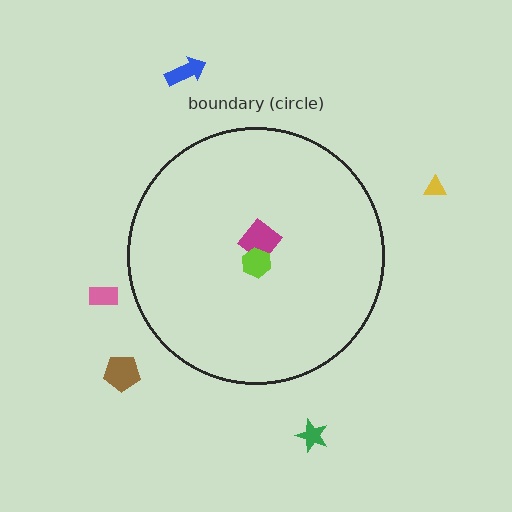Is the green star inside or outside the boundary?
Outside.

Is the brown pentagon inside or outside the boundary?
Outside.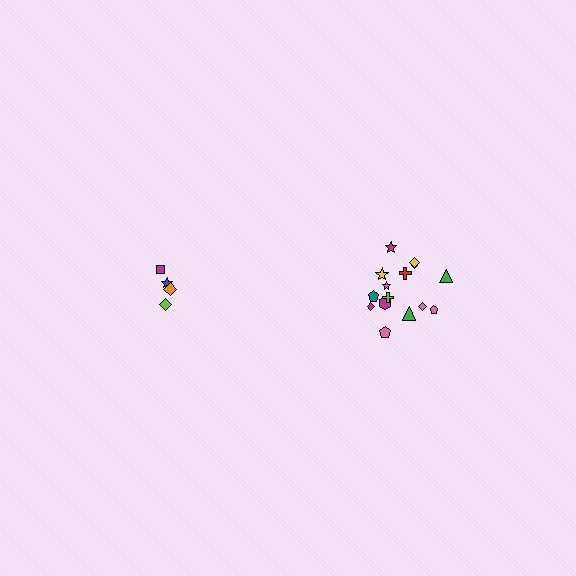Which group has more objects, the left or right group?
The right group.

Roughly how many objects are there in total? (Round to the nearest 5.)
Roughly 20 objects in total.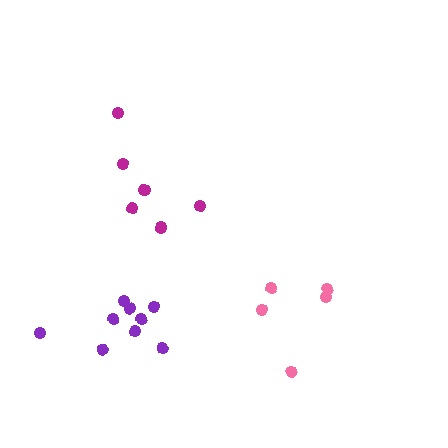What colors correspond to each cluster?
The clusters are colored: magenta, pink, purple.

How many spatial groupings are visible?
There are 3 spatial groupings.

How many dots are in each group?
Group 1: 6 dots, Group 2: 5 dots, Group 3: 9 dots (20 total).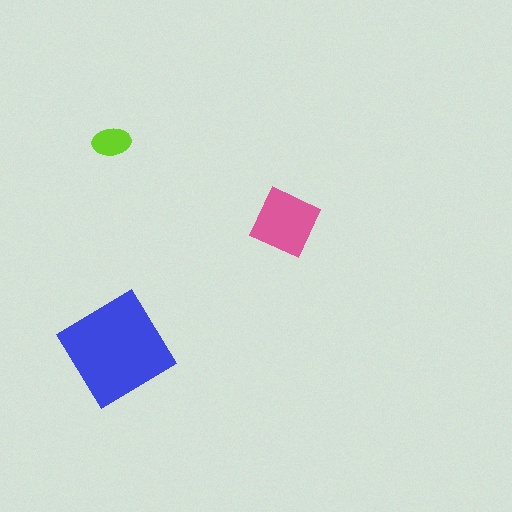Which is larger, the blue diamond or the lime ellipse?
The blue diamond.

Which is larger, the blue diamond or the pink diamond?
The blue diamond.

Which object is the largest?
The blue diamond.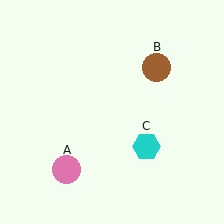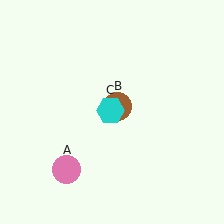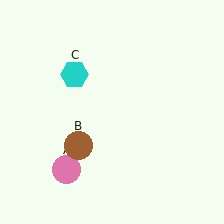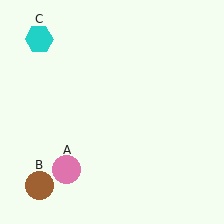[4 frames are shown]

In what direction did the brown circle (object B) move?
The brown circle (object B) moved down and to the left.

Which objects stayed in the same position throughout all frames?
Pink circle (object A) remained stationary.